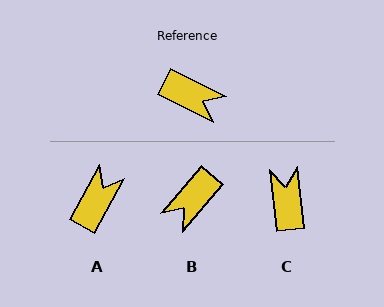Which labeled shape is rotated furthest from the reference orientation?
C, about 123 degrees away.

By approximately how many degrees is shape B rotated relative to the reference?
Approximately 104 degrees clockwise.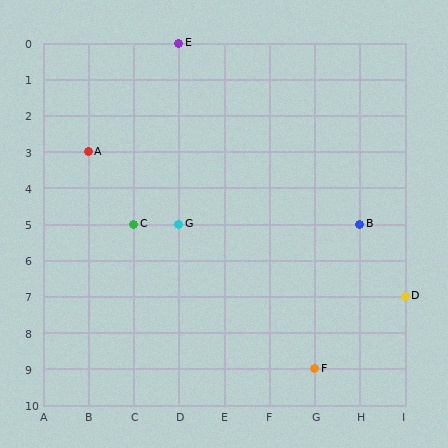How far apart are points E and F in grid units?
Points E and F are 3 columns and 9 rows apart (about 9.5 grid units diagonally).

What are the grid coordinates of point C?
Point C is at grid coordinates (C, 5).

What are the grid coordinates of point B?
Point B is at grid coordinates (H, 5).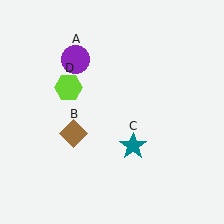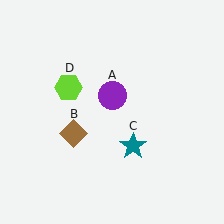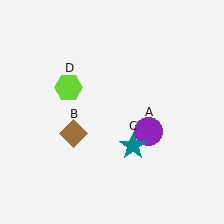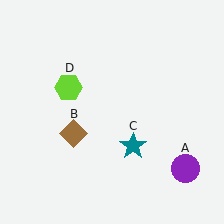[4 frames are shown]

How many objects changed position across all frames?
1 object changed position: purple circle (object A).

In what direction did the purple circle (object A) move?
The purple circle (object A) moved down and to the right.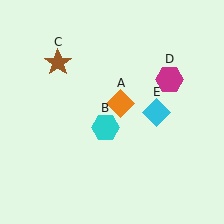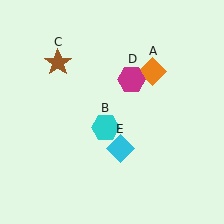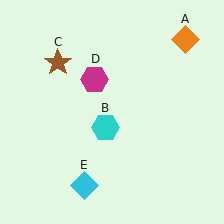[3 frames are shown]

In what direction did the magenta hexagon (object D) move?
The magenta hexagon (object D) moved left.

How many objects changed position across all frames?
3 objects changed position: orange diamond (object A), magenta hexagon (object D), cyan diamond (object E).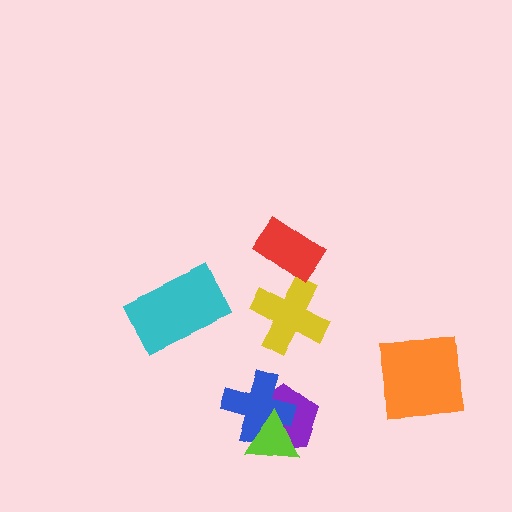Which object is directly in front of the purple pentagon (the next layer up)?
The blue cross is directly in front of the purple pentagon.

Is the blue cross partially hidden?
Yes, it is partially covered by another shape.